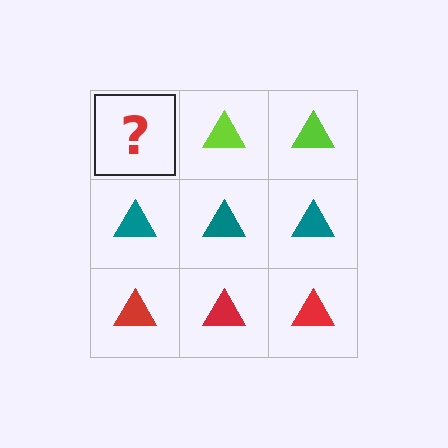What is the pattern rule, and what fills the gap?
The rule is that each row has a consistent color. The gap should be filled with a lime triangle.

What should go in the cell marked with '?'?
The missing cell should contain a lime triangle.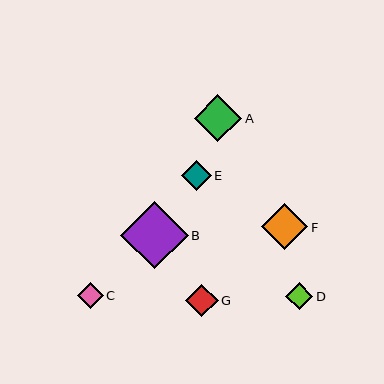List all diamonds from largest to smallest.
From largest to smallest: B, A, F, G, E, D, C.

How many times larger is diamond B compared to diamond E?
Diamond B is approximately 2.3 times the size of diamond E.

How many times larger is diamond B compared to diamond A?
Diamond B is approximately 1.4 times the size of diamond A.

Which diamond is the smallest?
Diamond C is the smallest with a size of approximately 25 pixels.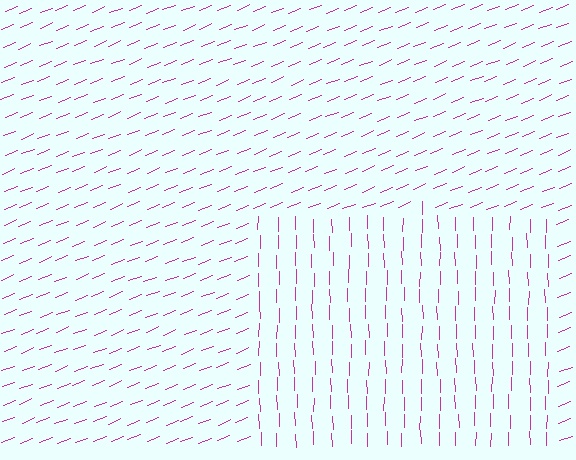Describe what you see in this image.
The image is filled with small magenta line segments. A rectangle region in the image has lines oriented differently from the surrounding lines, creating a visible texture boundary.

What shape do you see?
I see a rectangle.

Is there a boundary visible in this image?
Yes, there is a texture boundary formed by a change in line orientation.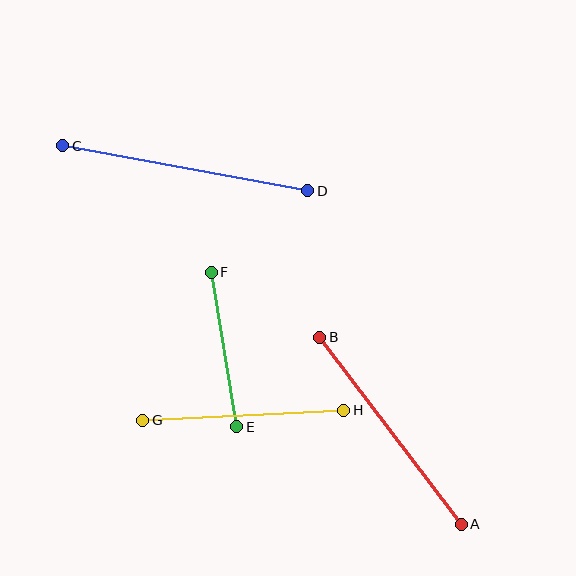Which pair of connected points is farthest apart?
Points C and D are farthest apart.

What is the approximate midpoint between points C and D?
The midpoint is at approximately (185, 168) pixels.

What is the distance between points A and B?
The distance is approximately 235 pixels.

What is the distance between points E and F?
The distance is approximately 157 pixels.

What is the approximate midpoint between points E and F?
The midpoint is at approximately (224, 349) pixels.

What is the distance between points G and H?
The distance is approximately 201 pixels.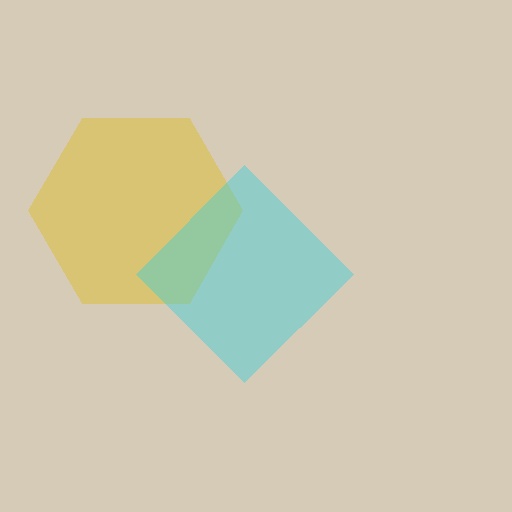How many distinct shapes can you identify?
There are 2 distinct shapes: a yellow hexagon, a cyan diamond.